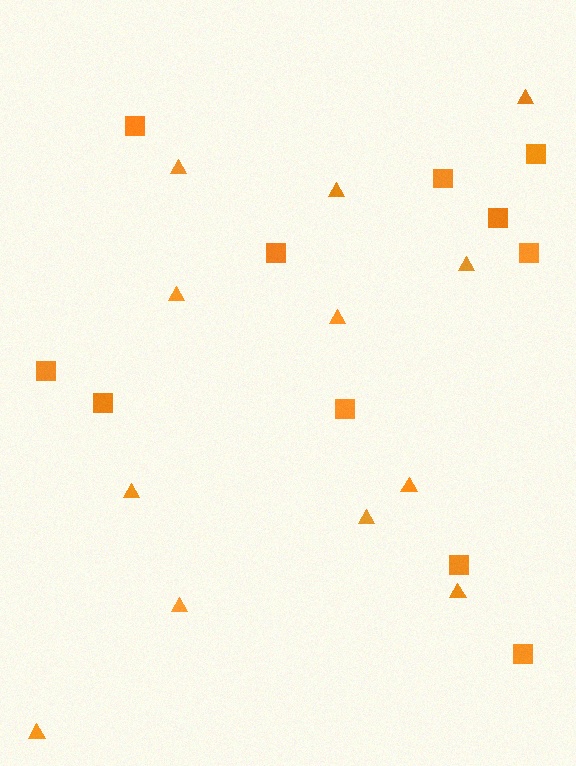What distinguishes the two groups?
There are 2 groups: one group of squares (11) and one group of triangles (12).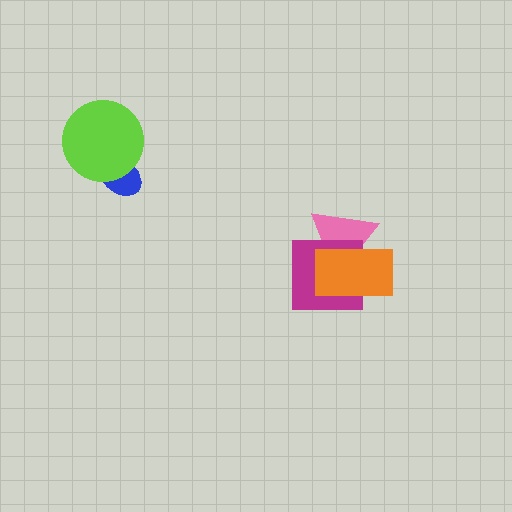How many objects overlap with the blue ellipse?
1 object overlaps with the blue ellipse.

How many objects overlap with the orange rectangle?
2 objects overlap with the orange rectangle.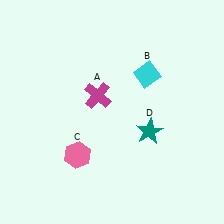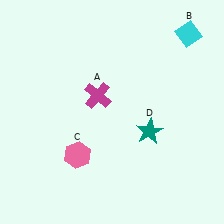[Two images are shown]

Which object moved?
The cyan diamond (B) moved right.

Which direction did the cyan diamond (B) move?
The cyan diamond (B) moved right.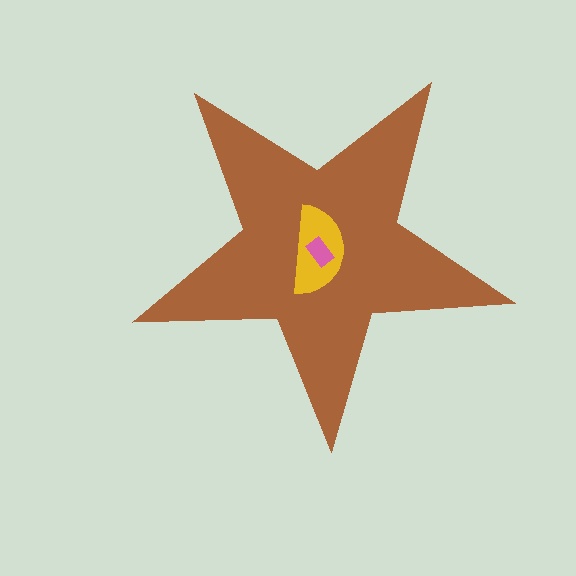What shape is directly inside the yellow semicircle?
The pink rectangle.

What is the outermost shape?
The brown star.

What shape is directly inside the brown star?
The yellow semicircle.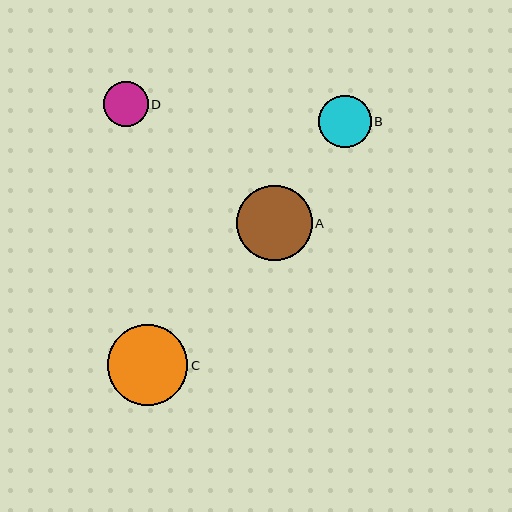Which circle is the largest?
Circle C is the largest with a size of approximately 81 pixels.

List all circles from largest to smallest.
From largest to smallest: C, A, B, D.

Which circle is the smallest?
Circle D is the smallest with a size of approximately 45 pixels.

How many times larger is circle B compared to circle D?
Circle B is approximately 1.2 times the size of circle D.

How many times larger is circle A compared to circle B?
Circle A is approximately 1.4 times the size of circle B.